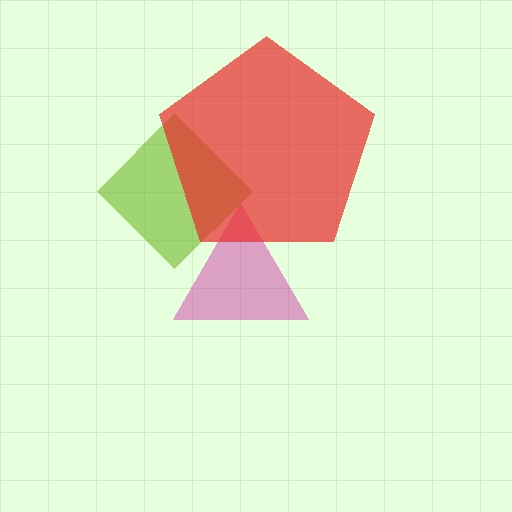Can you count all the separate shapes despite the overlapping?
Yes, there are 3 separate shapes.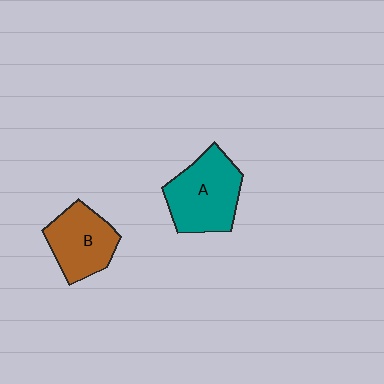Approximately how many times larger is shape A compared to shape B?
Approximately 1.2 times.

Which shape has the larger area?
Shape A (teal).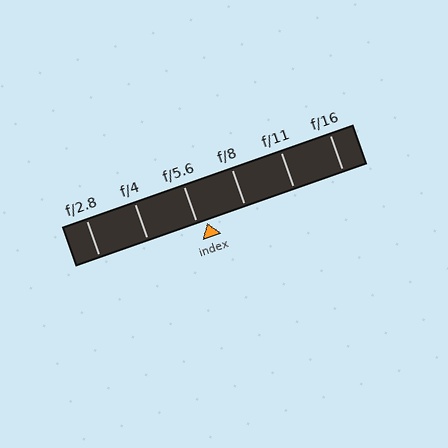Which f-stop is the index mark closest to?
The index mark is closest to f/5.6.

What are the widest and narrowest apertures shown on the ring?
The widest aperture shown is f/2.8 and the narrowest is f/16.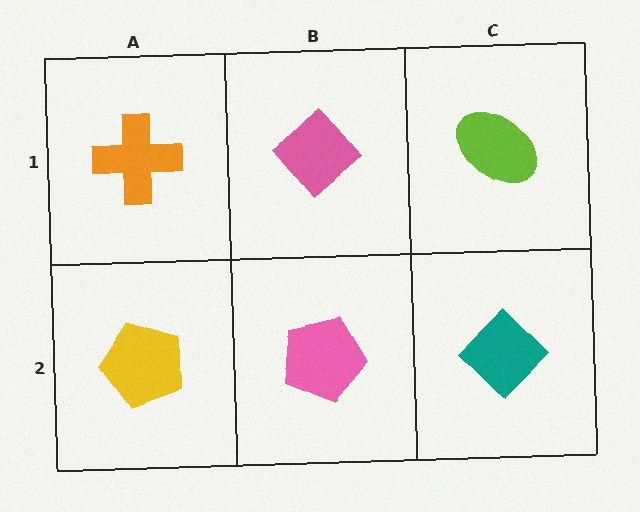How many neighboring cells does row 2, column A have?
2.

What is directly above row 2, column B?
A pink diamond.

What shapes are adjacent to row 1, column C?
A teal diamond (row 2, column C), a pink diamond (row 1, column B).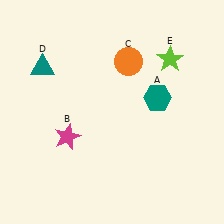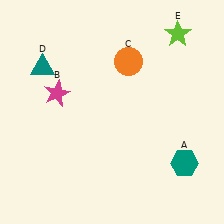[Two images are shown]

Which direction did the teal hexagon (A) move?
The teal hexagon (A) moved down.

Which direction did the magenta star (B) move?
The magenta star (B) moved up.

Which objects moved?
The objects that moved are: the teal hexagon (A), the magenta star (B), the lime star (E).